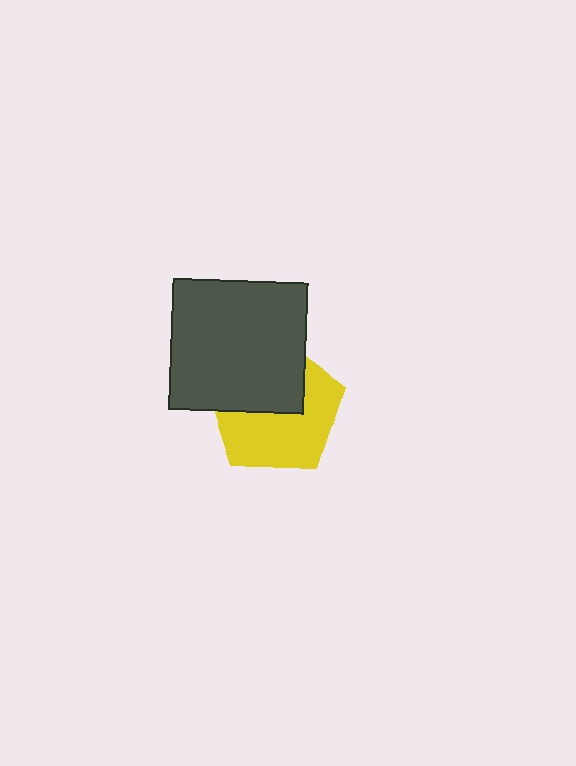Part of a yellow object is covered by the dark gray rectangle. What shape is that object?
It is a pentagon.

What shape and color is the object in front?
The object in front is a dark gray rectangle.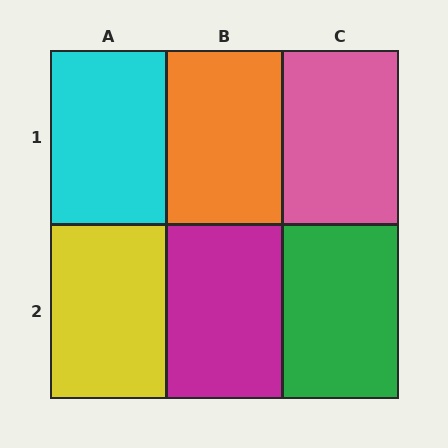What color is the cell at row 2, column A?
Yellow.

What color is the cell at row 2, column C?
Green.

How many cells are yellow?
1 cell is yellow.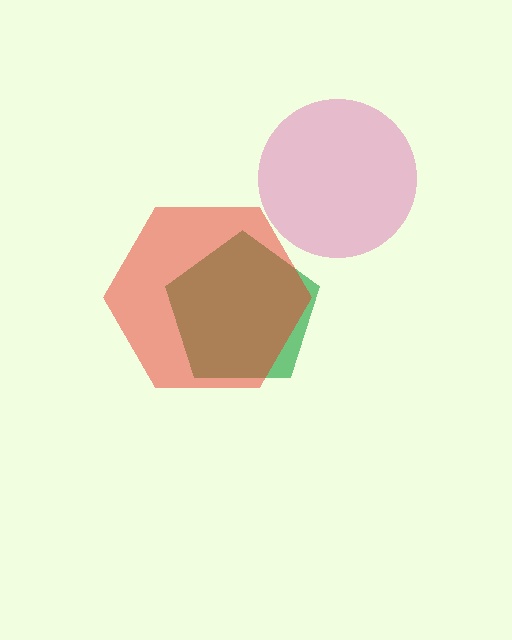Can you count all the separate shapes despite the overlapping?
Yes, there are 3 separate shapes.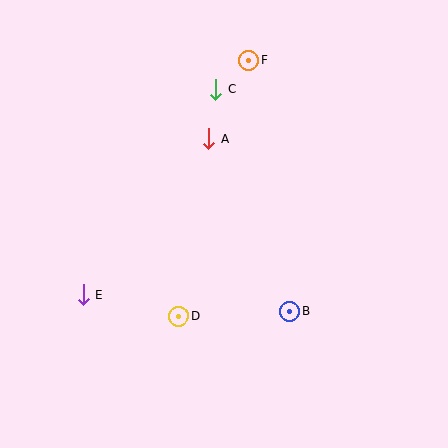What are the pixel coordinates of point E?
Point E is at (83, 295).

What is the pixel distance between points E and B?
The distance between E and B is 207 pixels.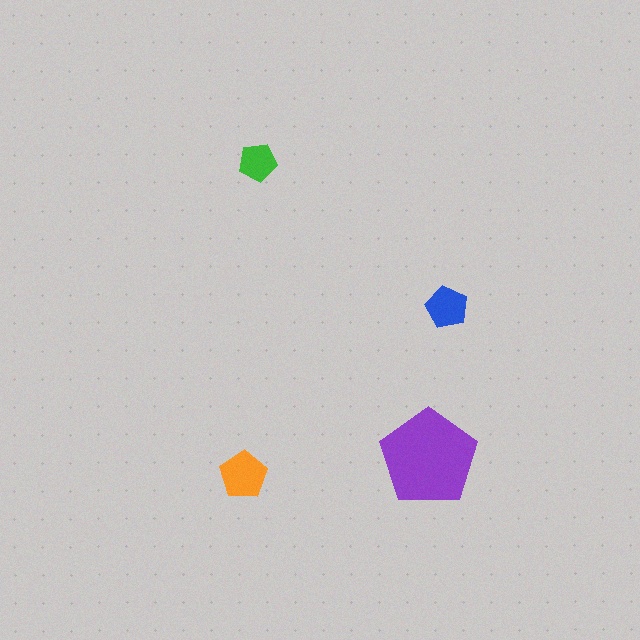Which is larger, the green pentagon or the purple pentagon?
The purple one.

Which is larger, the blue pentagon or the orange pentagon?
The orange one.